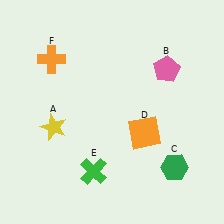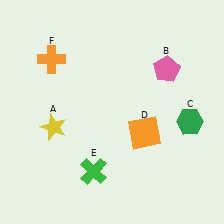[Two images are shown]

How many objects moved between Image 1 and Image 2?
1 object moved between the two images.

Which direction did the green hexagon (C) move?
The green hexagon (C) moved up.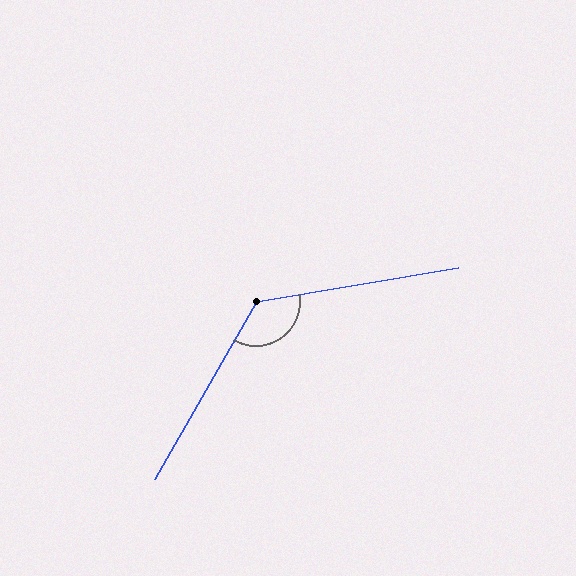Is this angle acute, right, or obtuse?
It is obtuse.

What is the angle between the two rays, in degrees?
Approximately 129 degrees.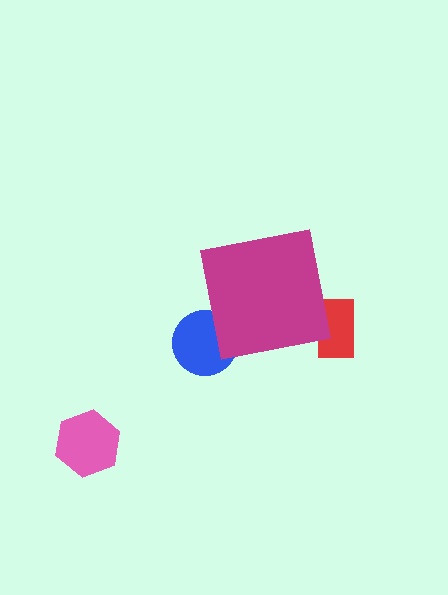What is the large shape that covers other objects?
A magenta square.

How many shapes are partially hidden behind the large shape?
2 shapes are partially hidden.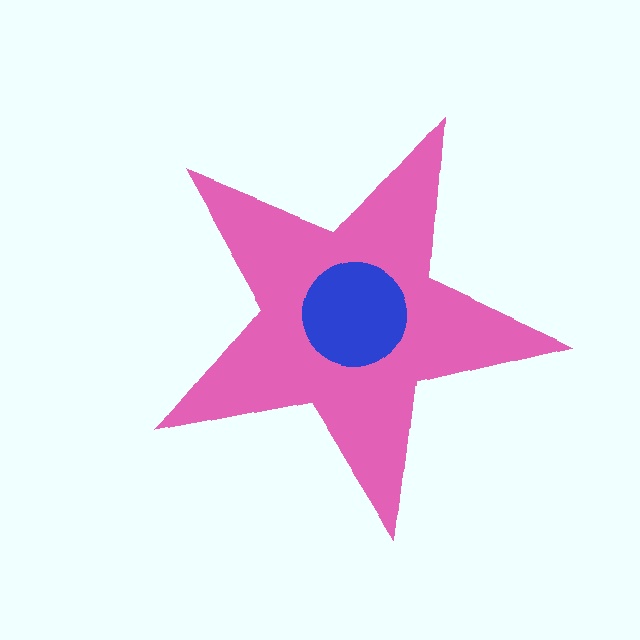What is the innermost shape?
The blue circle.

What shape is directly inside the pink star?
The blue circle.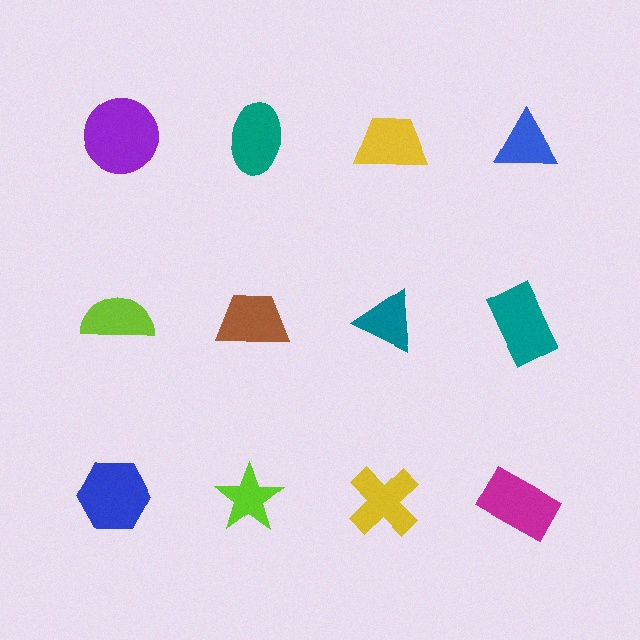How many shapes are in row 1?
4 shapes.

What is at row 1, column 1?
A purple circle.